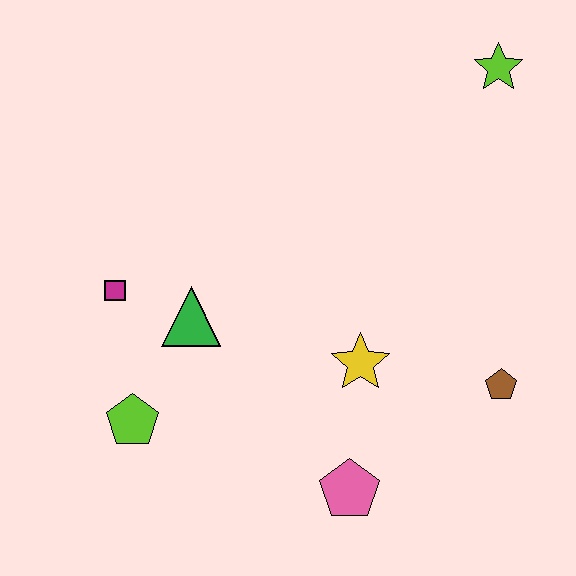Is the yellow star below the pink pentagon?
No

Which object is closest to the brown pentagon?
The yellow star is closest to the brown pentagon.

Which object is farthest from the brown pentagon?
The magenta square is farthest from the brown pentagon.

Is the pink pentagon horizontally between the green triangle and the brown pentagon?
Yes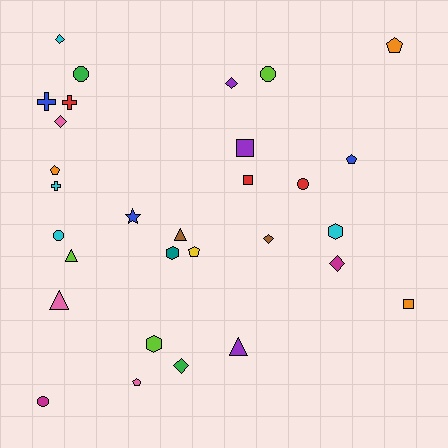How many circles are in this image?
There are 5 circles.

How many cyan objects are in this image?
There are 4 cyan objects.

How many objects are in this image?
There are 30 objects.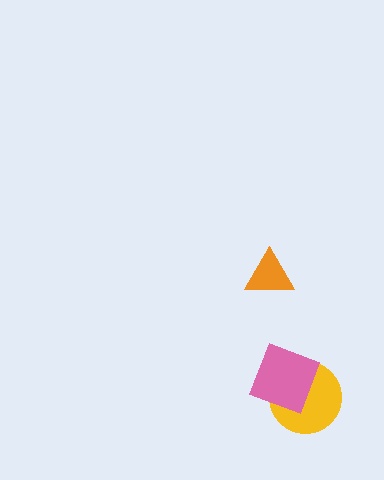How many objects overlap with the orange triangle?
0 objects overlap with the orange triangle.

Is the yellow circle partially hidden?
Yes, it is partially covered by another shape.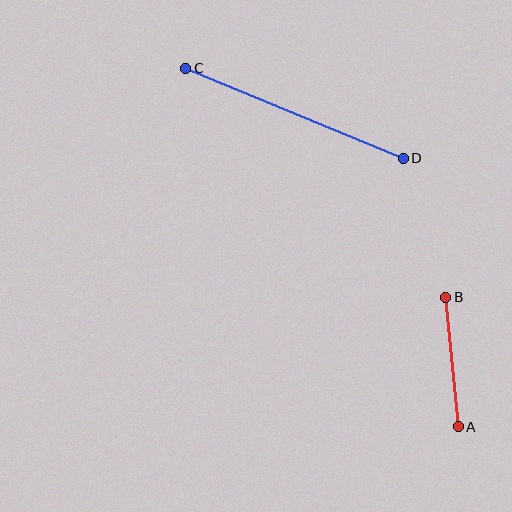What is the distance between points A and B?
The distance is approximately 130 pixels.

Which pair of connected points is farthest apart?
Points C and D are farthest apart.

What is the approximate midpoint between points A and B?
The midpoint is at approximately (452, 362) pixels.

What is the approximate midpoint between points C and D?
The midpoint is at approximately (295, 113) pixels.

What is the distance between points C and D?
The distance is approximately 235 pixels.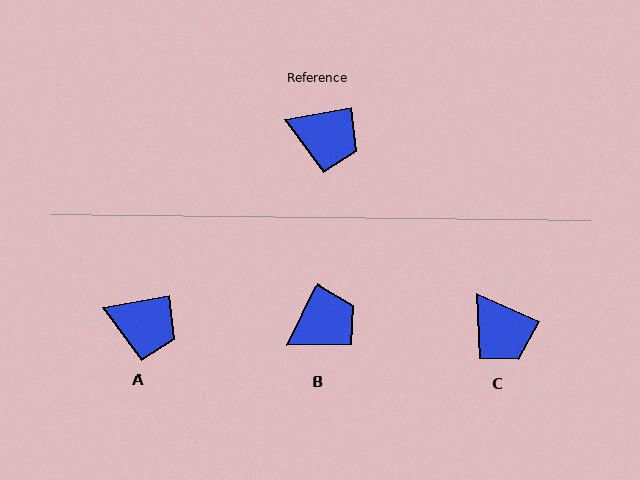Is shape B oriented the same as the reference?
No, it is off by about 54 degrees.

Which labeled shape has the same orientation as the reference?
A.